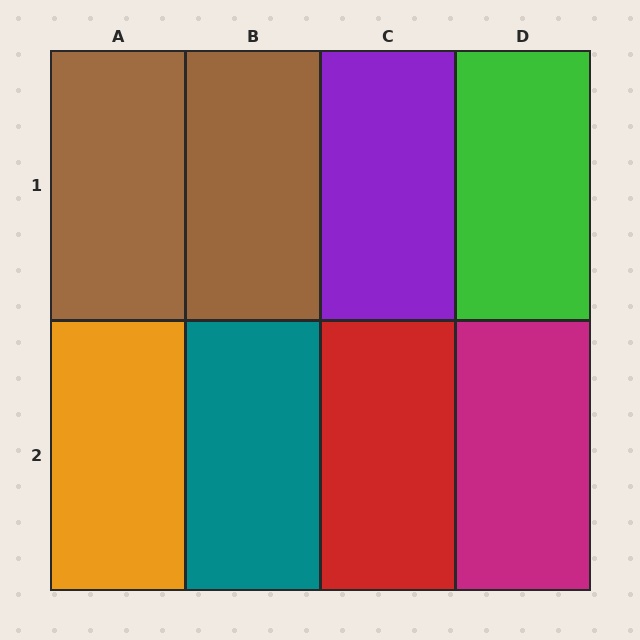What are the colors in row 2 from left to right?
Orange, teal, red, magenta.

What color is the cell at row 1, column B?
Brown.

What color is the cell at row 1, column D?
Green.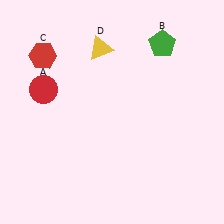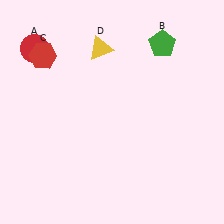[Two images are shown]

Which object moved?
The red circle (A) moved up.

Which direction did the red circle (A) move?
The red circle (A) moved up.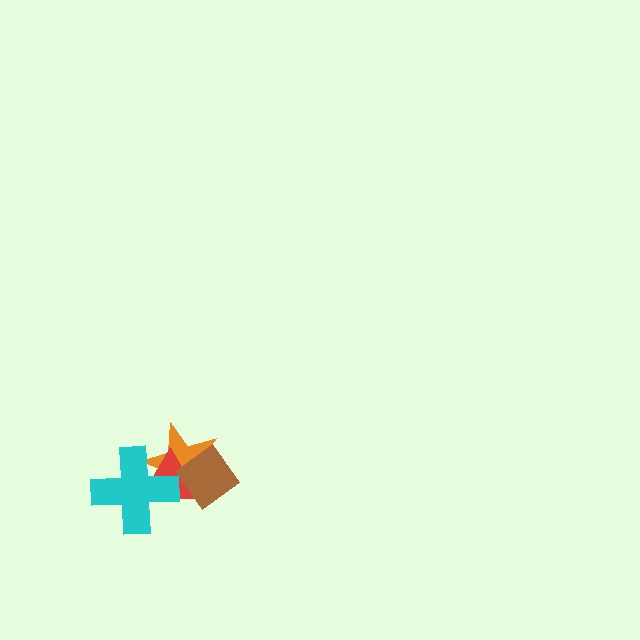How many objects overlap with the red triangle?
3 objects overlap with the red triangle.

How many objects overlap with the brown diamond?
2 objects overlap with the brown diamond.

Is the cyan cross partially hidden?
No, no other shape covers it.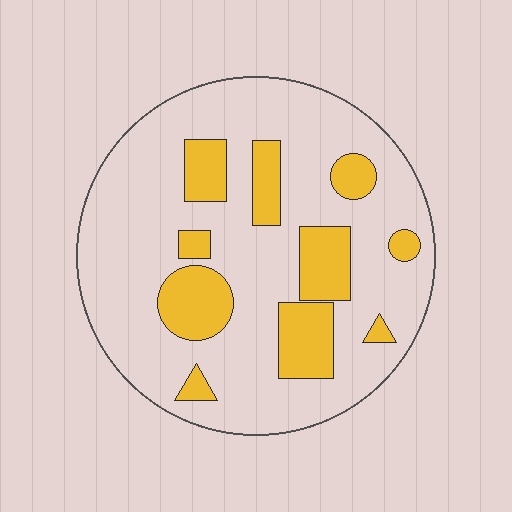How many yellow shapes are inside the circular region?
10.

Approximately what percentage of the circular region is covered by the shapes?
Approximately 25%.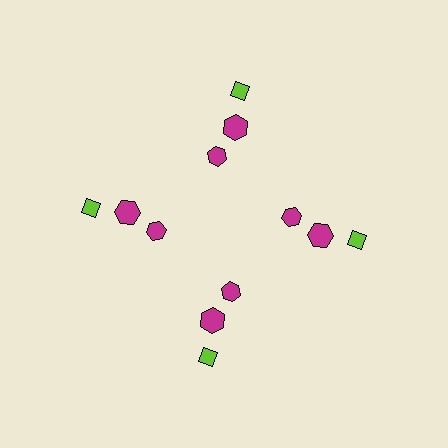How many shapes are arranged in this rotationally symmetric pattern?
There are 12 shapes, arranged in 4 groups of 3.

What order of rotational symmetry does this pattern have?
This pattern has 4-fold rotational symmetry.